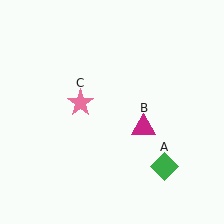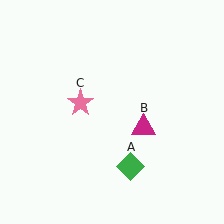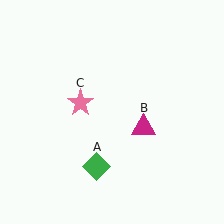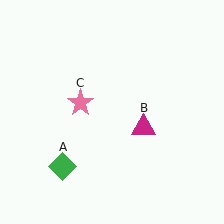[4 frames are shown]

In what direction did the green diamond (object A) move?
The green diamond (object A) moved left.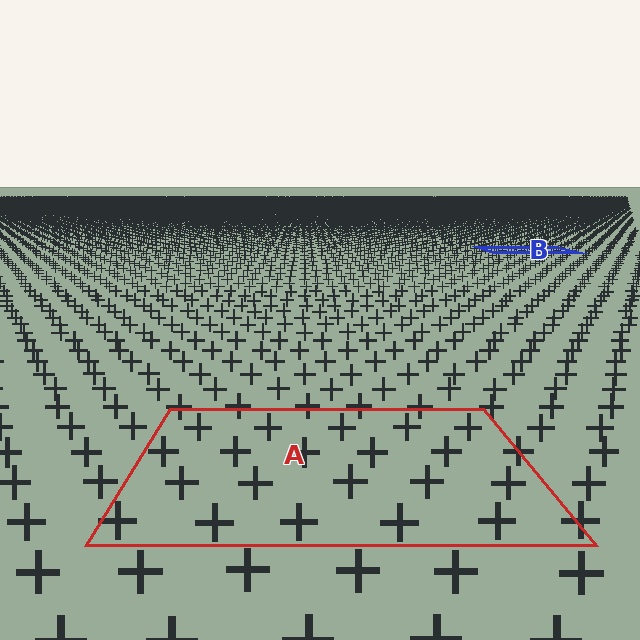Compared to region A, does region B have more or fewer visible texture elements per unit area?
Region B has more texture elements per unit area — they are packed more densely because it is farther away.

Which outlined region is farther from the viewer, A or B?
Region B is farther from the viewer — the texture elements inside it appear smaller and more densely packed.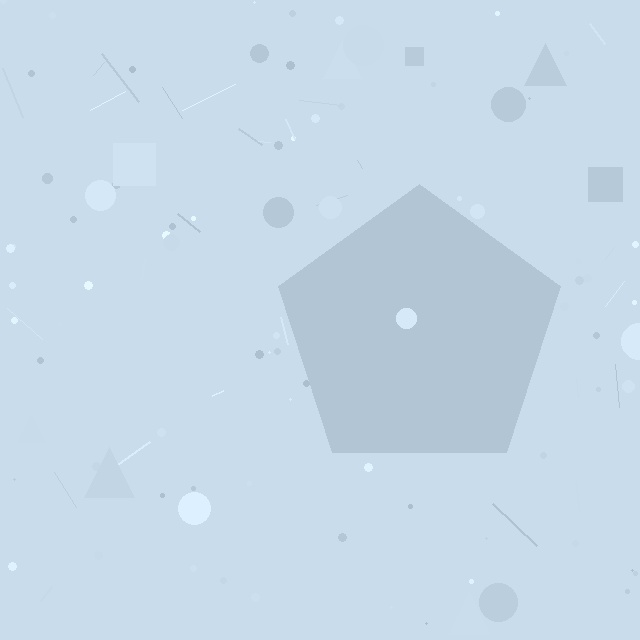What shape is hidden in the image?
A pentagon is hidden in the image.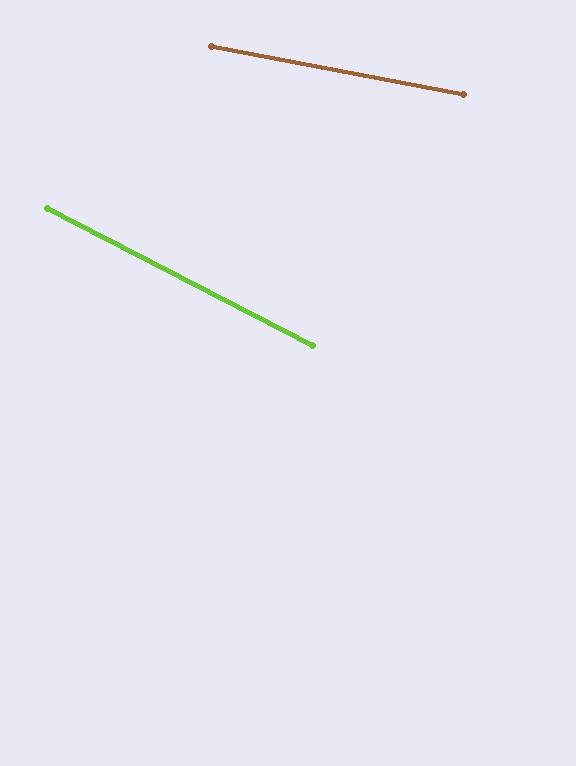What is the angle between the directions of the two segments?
Approximately 17 degrees.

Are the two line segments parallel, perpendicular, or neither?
Neither parallel nor perpendicular — they differ by about 17°.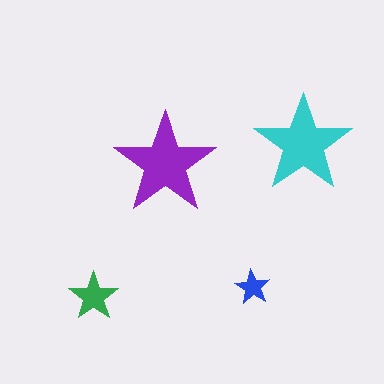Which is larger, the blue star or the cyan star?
The cyan one.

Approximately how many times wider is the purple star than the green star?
About 2 times wider.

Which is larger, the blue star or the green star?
The green one.